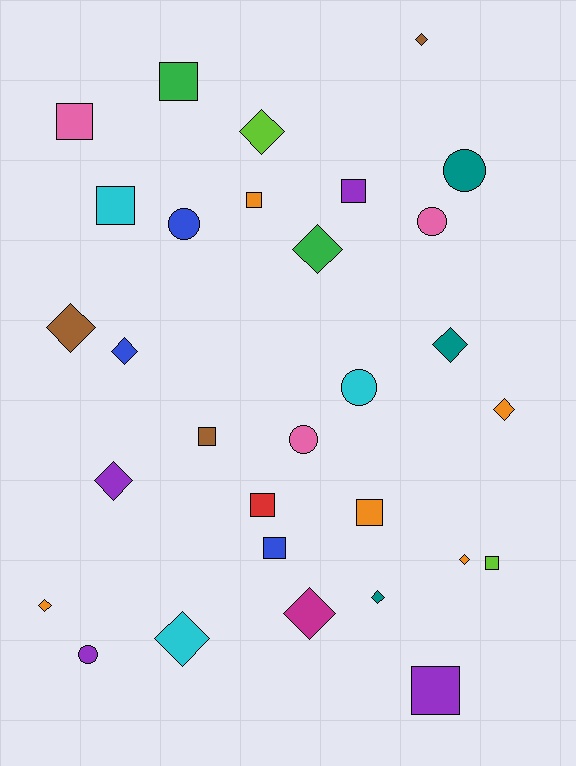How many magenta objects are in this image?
There is 1 magenta object.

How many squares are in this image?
There are 11 squares.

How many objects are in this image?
There are 30 objects.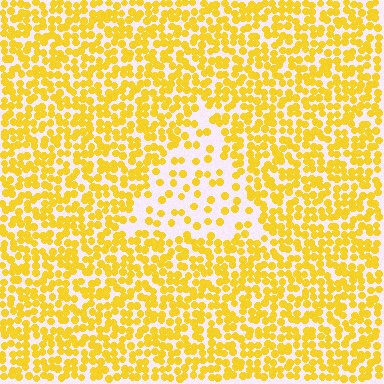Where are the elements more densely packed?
The elements are more densely packed outside the triangle boundary.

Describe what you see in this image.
The image contains small yellow elements arranged at two different densities. A triangle-shaped region is visible where the elements are less densely packed than the surrounding area.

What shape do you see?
I see a triangle.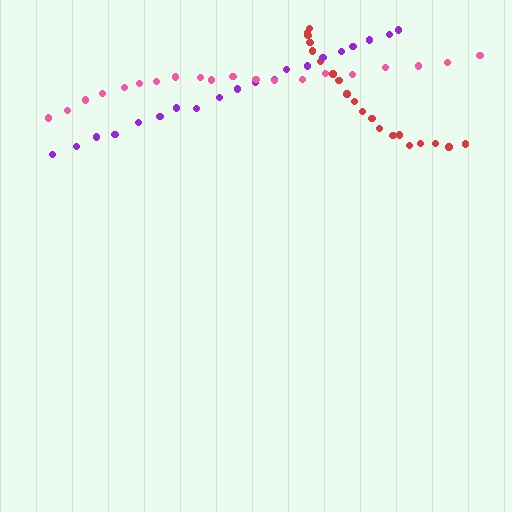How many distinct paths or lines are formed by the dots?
There are 3 distinct paths.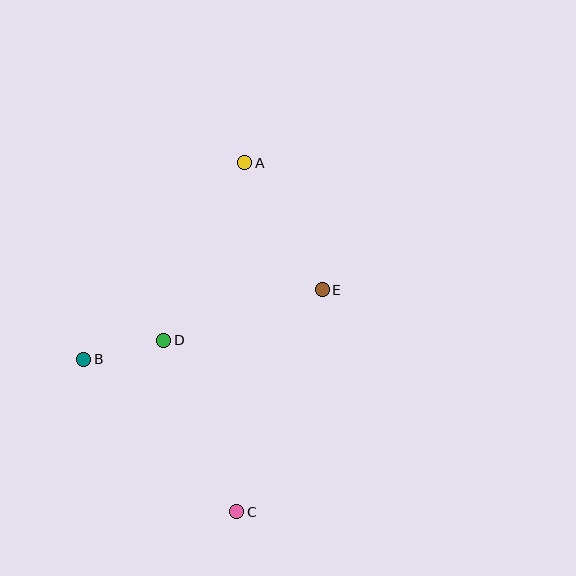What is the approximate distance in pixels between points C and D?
The distance between C and D is approximately 187 pixels.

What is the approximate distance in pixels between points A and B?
The distance between A and B is approximately 254 pixels.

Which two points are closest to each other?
Points B and D are closest to each other.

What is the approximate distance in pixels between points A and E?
The distance between A and E is approximately 149 pixels.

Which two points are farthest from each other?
Points A and C are farthest from each other.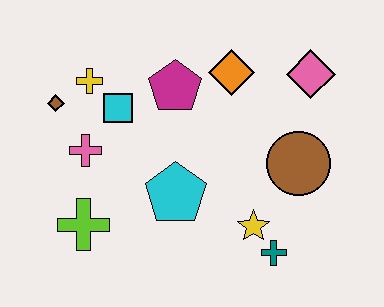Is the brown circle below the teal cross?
No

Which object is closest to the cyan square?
The yellow cross is closest to the cyan square.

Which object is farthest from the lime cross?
The pink diamond is farthest from the lime cross.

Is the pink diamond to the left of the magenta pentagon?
No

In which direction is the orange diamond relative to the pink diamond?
The orange diamond is to the left of the pink diamond.